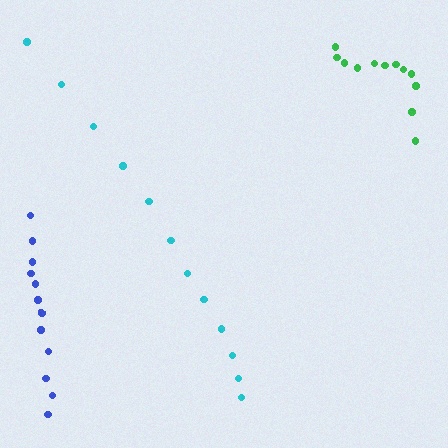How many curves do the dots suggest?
There are 3 distinct paths.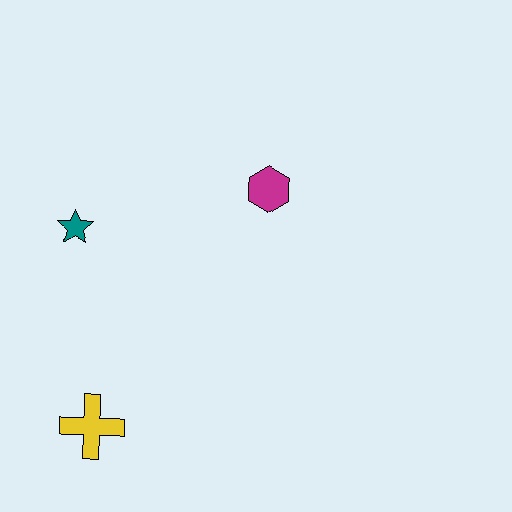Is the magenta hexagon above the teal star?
Yes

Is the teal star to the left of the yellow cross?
Yes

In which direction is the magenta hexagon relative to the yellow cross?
The magenta hexagon is above the yellow cross.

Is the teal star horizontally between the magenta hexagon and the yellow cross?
No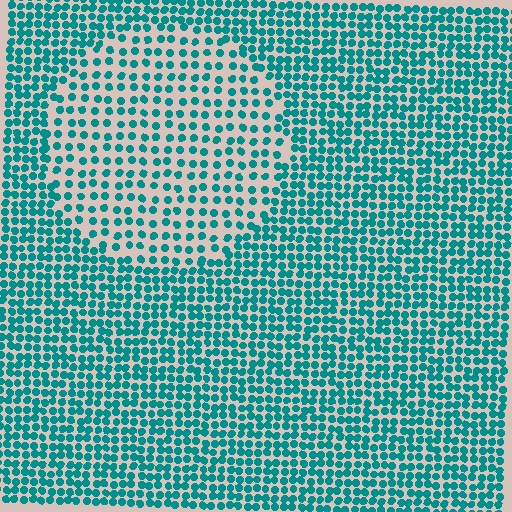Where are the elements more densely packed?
The elements are more densely packed outside the circle boundary.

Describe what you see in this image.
The image contains small teal elements arranged at two different densities. A circle-shaped region is visible where the elements are less densely packed than the surrounding area.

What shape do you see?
I see a circle.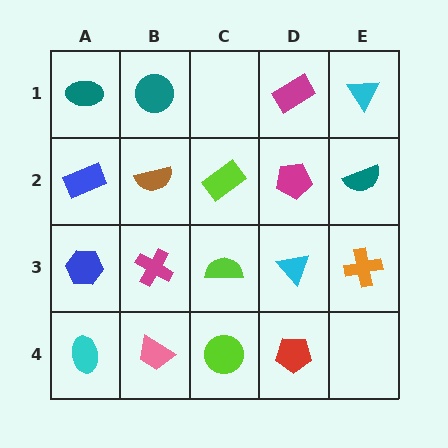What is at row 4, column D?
A red pentagon.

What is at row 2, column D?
A magenta pentagon.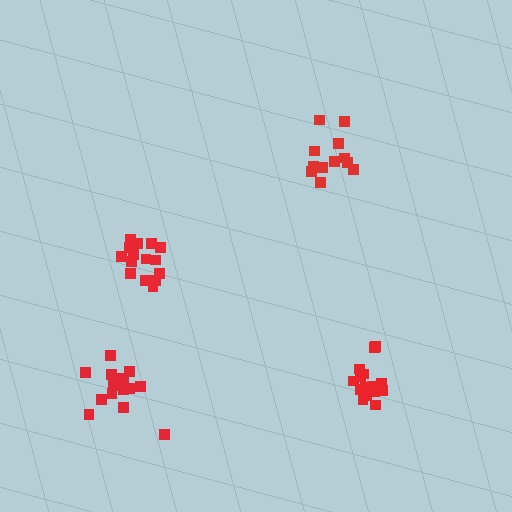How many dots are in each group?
Group 1: 15 dots, Group 2: 12 dots, Group 3: 15 dots, Group 4: 15 dots (57 total).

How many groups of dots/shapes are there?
There are 4 groups.